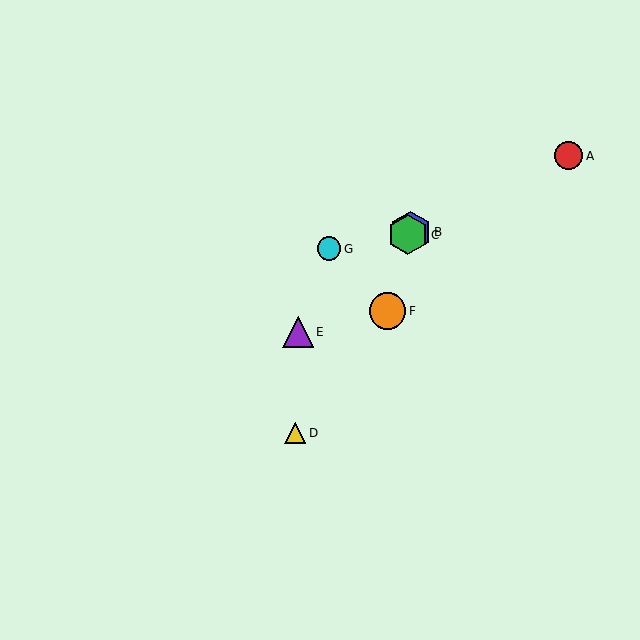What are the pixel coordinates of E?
Object E is at (298, 332).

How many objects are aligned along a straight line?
3 objects (B, C, E) are aligned along a straight line.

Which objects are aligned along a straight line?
Objects B, C, E are aligned along a straight line.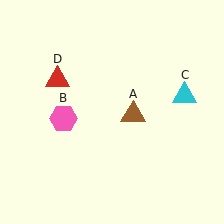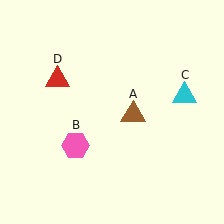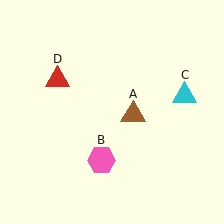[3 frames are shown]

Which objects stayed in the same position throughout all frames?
Brown triangle (object A) and cyan triangle (object C) and red triangle (object D) remained stationary.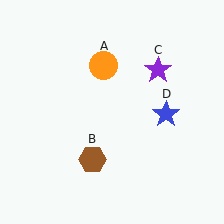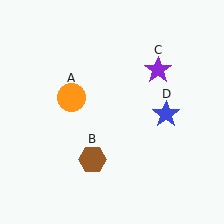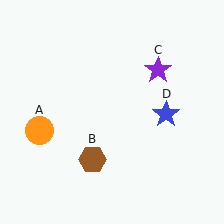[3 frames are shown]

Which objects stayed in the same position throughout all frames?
Brown hexagon (object B) and purple star (object C) and blue star (object D) remained stationary.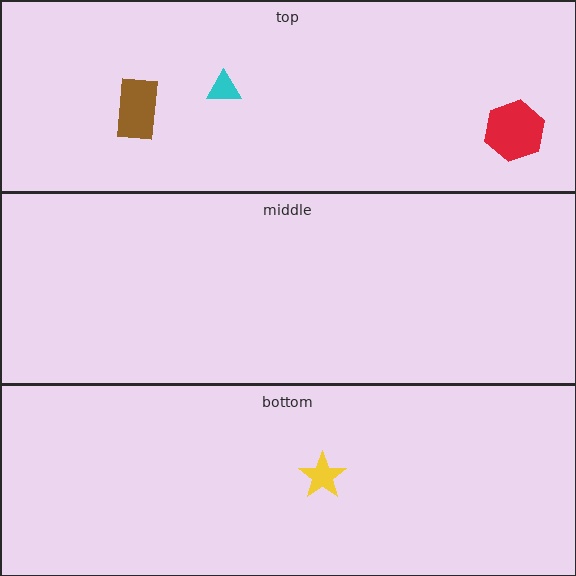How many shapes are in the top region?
3.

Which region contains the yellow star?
The bottom region.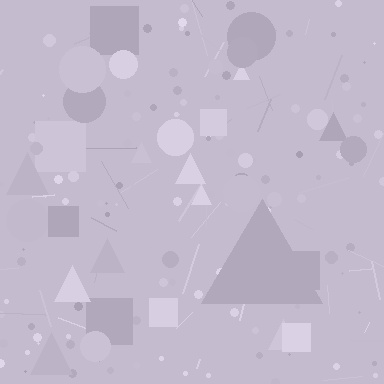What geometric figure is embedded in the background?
A triangle is embedded in the background.